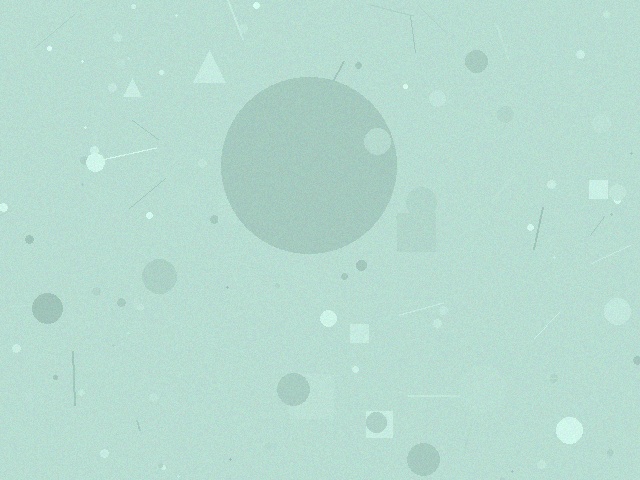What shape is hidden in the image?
A circle is hidden in the image.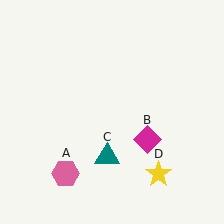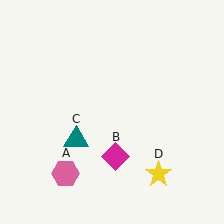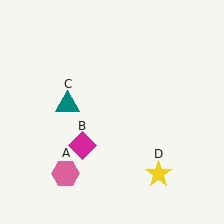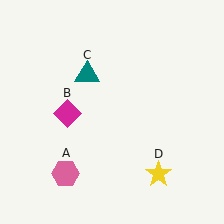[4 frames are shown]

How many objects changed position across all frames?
2 objects changed position: magenta diamond (object B), teal triangle (object C).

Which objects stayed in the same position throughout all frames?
Pink hexagon (object A) and yellow star (object D) remained stationary.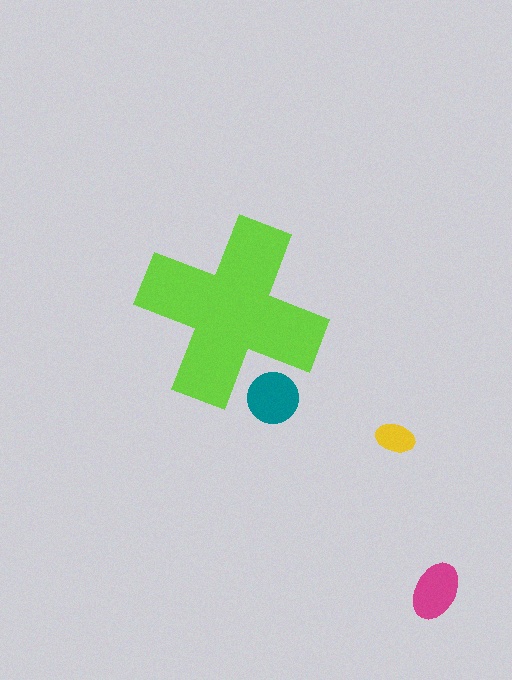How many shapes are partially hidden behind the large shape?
1 shape is partially hidden.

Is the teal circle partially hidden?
Yes, the teal circle is partially hidden behind the lime cross.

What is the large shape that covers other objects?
A lime cross.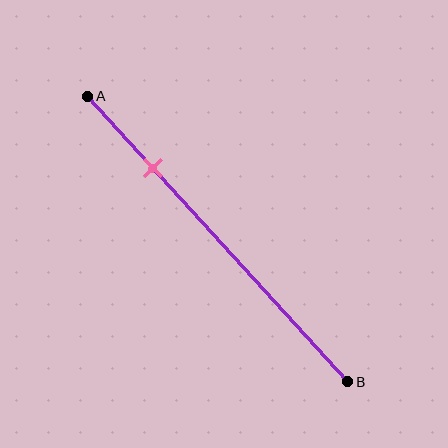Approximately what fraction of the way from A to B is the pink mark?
The pink mark is approximately 25% of the way from A to B.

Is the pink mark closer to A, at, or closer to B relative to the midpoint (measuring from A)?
The pink mark is closer to point A than the midpoint of segment AB.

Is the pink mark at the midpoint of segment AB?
No, the mark is at about 25% from A, not at the 50% midpoint.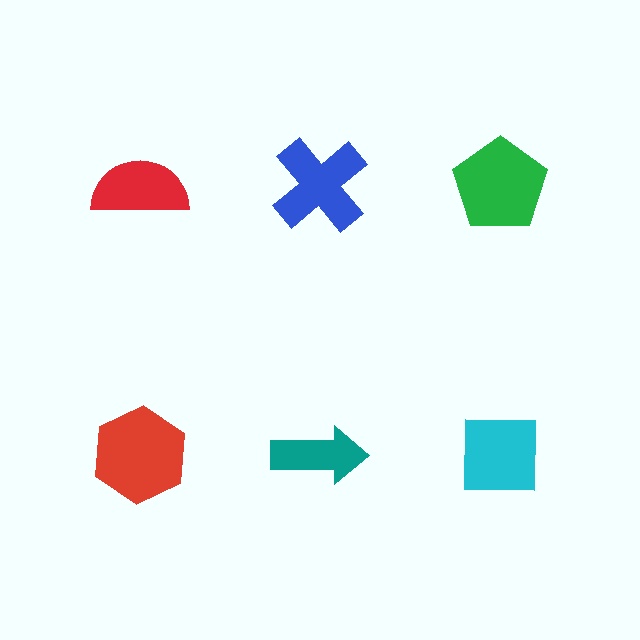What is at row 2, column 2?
A teal arrow.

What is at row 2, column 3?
A cyan square.